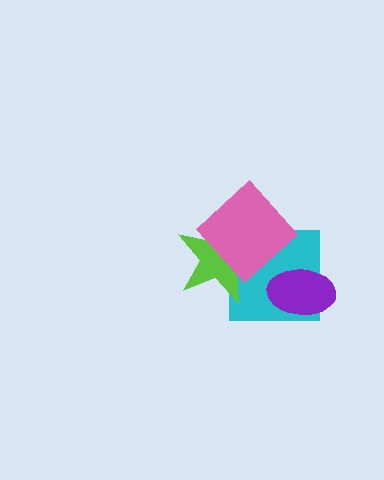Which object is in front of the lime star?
The pink diamond is in front of the lime star.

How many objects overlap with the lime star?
2 objects overlap with the lime star.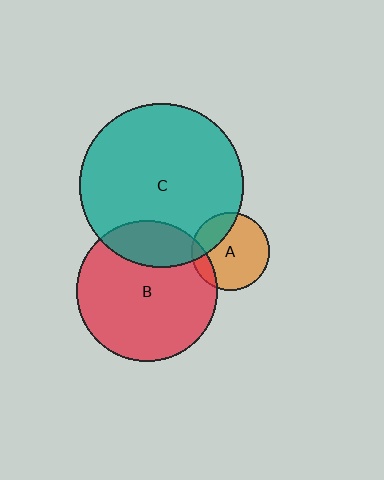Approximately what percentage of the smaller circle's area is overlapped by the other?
Approximately 25%.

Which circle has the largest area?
Circle C (teal).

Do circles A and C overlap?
Yes.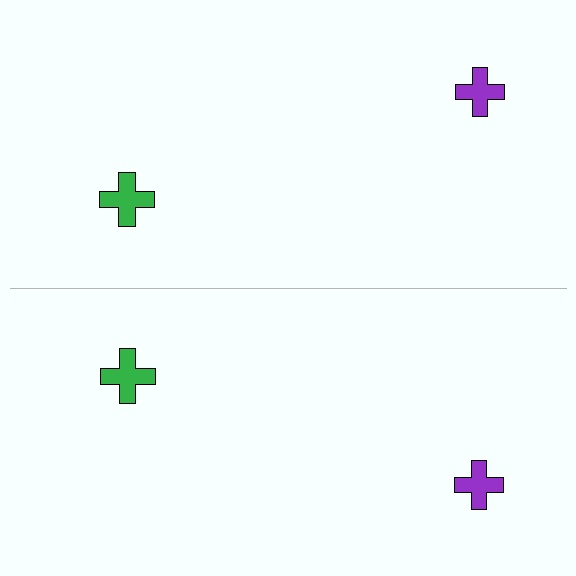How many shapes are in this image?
There are 4 shapes in this image.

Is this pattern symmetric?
Yes, this pattern has bilateral (reflection) symmetry.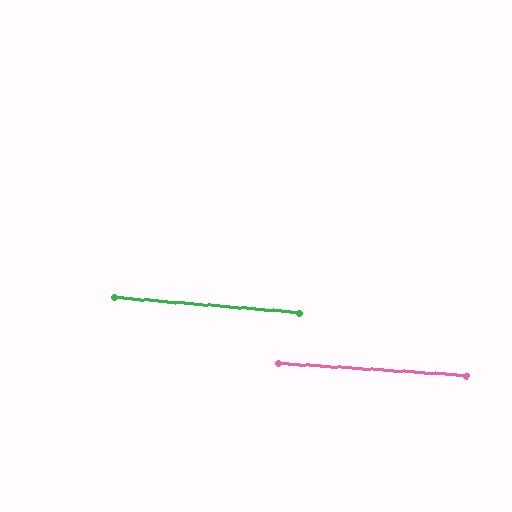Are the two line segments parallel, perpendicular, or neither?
Parallel — their directions differ by only 1.0°.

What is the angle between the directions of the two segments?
Approximately 1 degree.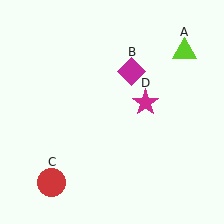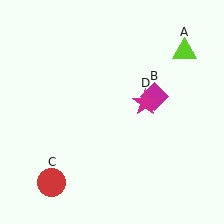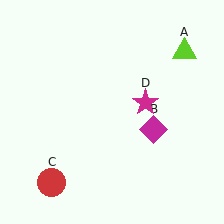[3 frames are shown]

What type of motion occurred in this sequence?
The magenta diamond (object B) rotated clockwise around the center of the scene.